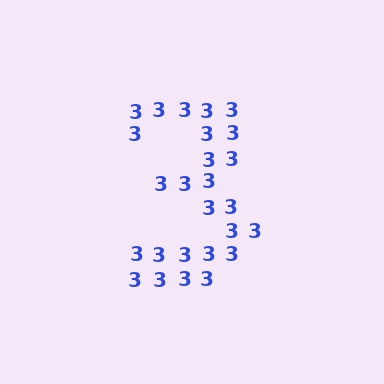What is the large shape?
The large shape is the digit 3.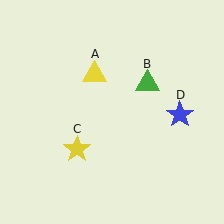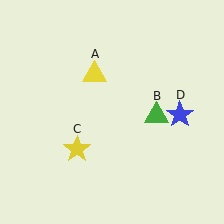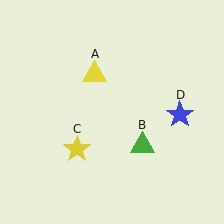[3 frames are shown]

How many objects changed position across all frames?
1 object changed position: green triangle (object B).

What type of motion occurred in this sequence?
The green triangle (object B) rotated clockwise around the center of the scene.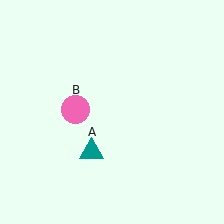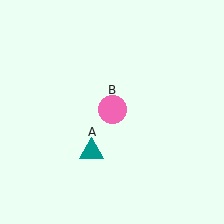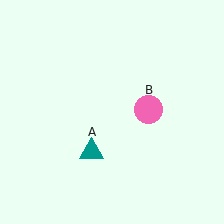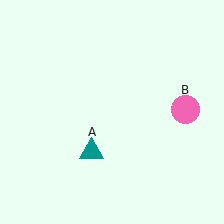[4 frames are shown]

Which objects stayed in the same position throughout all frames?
Teal triangle (object A) remained stationary.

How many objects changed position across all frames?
1 object changed position: pink circle (object B).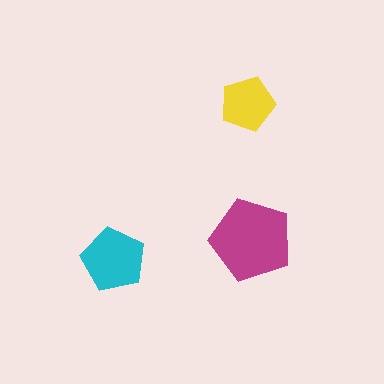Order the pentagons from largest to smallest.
the magenta one, the cyan one, the yellow one.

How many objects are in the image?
There are 3 objects in the image.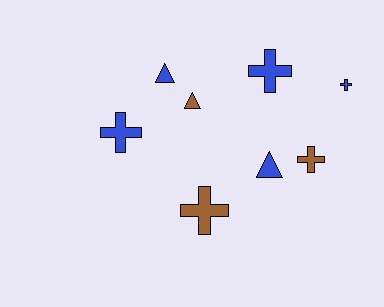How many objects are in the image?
There are 8 objects.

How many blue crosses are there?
There are 3 blue crosses.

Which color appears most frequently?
Blue, with 5 objects.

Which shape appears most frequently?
Cross, with 5 objects.